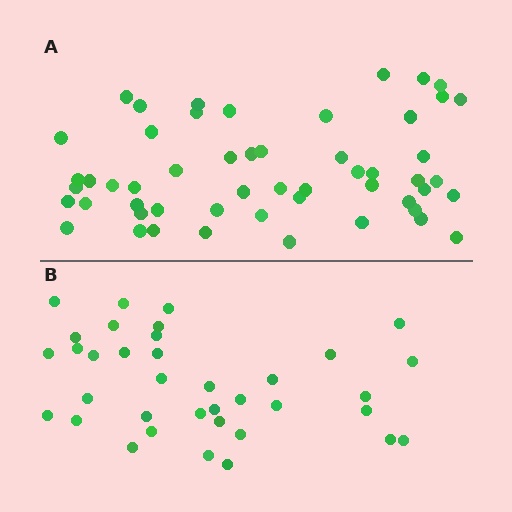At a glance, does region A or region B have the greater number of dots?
Region A (the top region) has more dots.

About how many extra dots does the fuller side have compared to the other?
Region A has approximately 15 more dots than region B.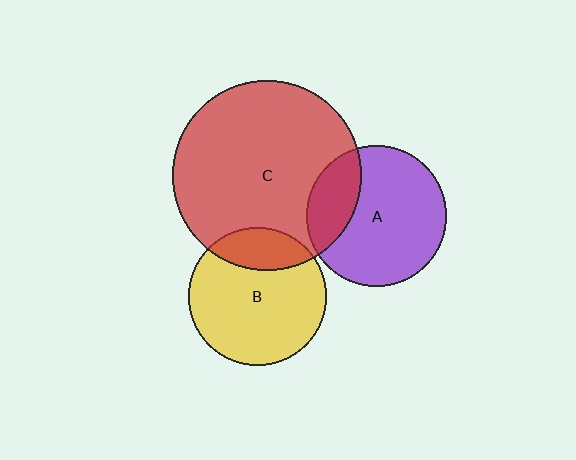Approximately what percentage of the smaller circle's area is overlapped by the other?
Approximately 20%.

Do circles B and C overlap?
Yes.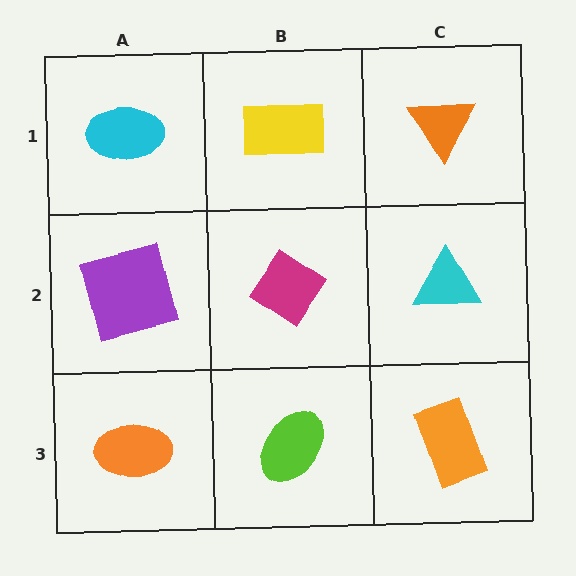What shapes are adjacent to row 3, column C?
A cyan triangle (row 2, column C), a lime ellipse (row 3, column B).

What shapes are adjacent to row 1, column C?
A cyan triangle (row 2, column C), a yellow rectangle (row 1, column B).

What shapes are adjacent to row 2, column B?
A yellow rectangle (row 1, column B), a lime ellipse (row 3, column B), a purple square (row 2, column A), a cyan triangle (row 2, column C).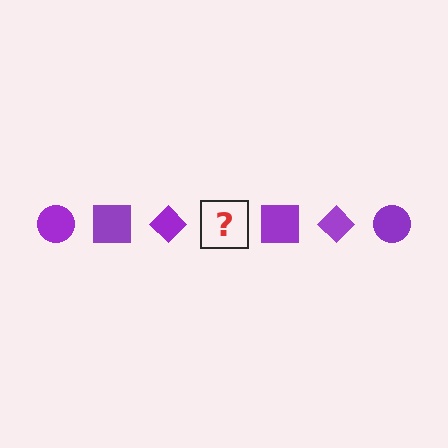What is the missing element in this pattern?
The missing element is a purple circle.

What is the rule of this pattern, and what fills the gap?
The rule is that the pattern cycles through circle, square, diamond shapes in purple. The gap should be filled with a purple circle.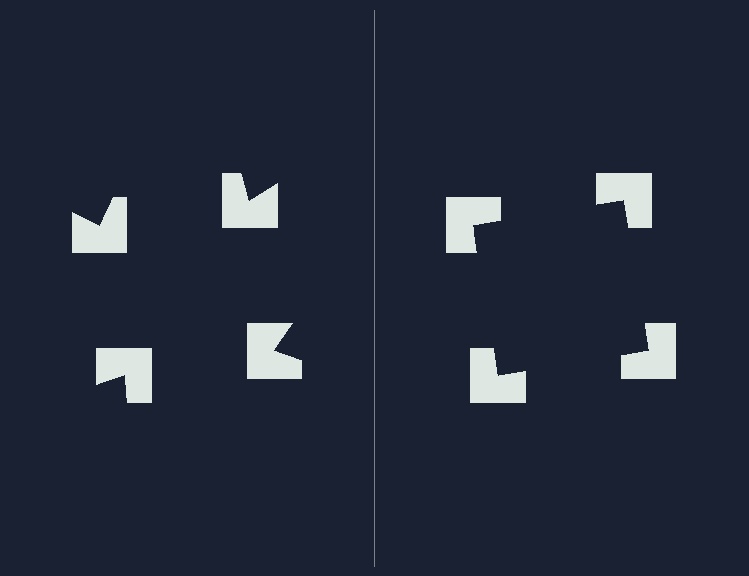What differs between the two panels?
The notched squares are positioned identically on both sides; only the wedge orientations differ. On the right they align to a square; on the left they are misaligned.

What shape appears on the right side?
An illusory square.